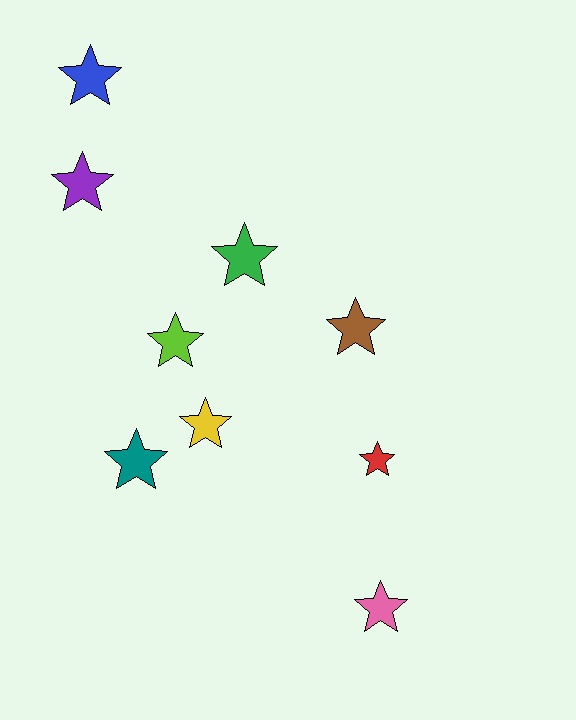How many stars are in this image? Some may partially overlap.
There are 9 stars.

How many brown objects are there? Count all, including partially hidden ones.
There is 1 brown object.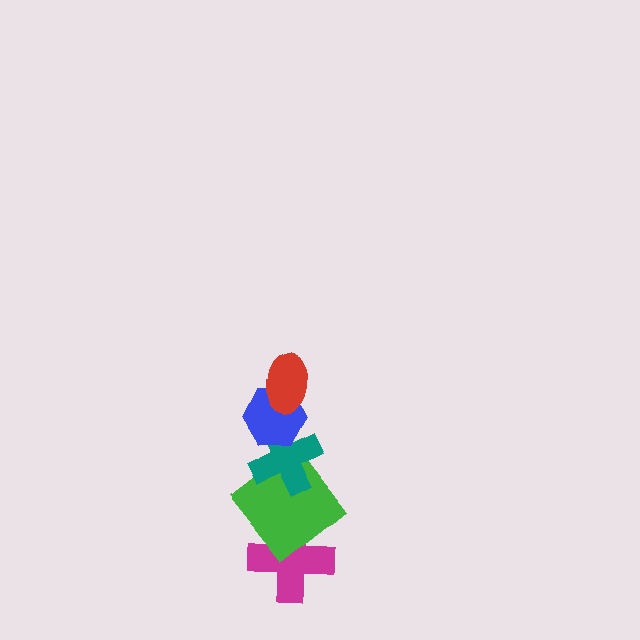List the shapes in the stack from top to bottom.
From top to bottom: the red ellipse, the blue hexagon, the teal cross, the green diamond, the magenta cross.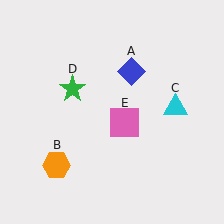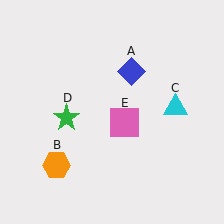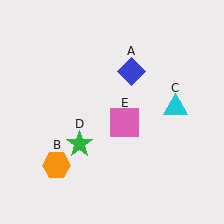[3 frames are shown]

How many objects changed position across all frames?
1 object changed position: green star (object D).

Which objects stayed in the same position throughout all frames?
Blue diamond (object A) and orange hexagon (object B) and cyan triangle (object C) and pink square (object E) remained stationary.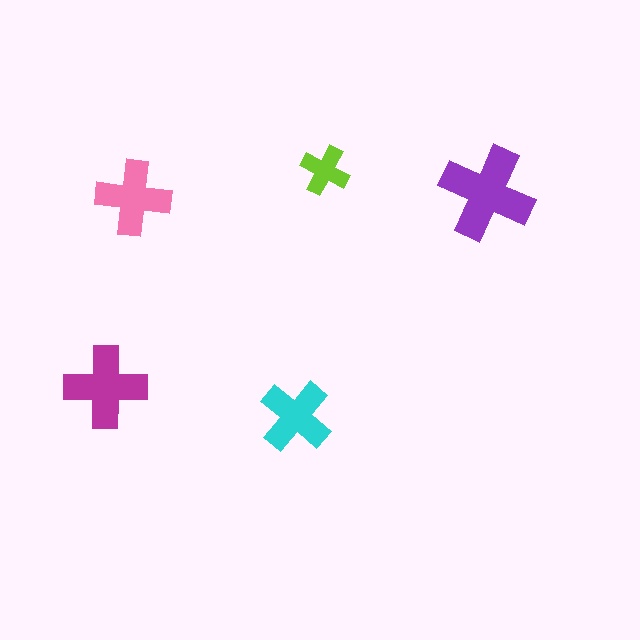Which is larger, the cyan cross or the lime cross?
The cyan one.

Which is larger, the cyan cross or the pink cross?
The pink one.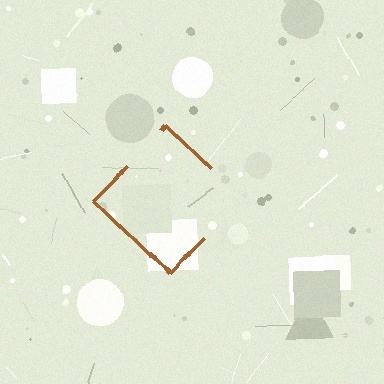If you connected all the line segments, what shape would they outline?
They would outline a diamond.